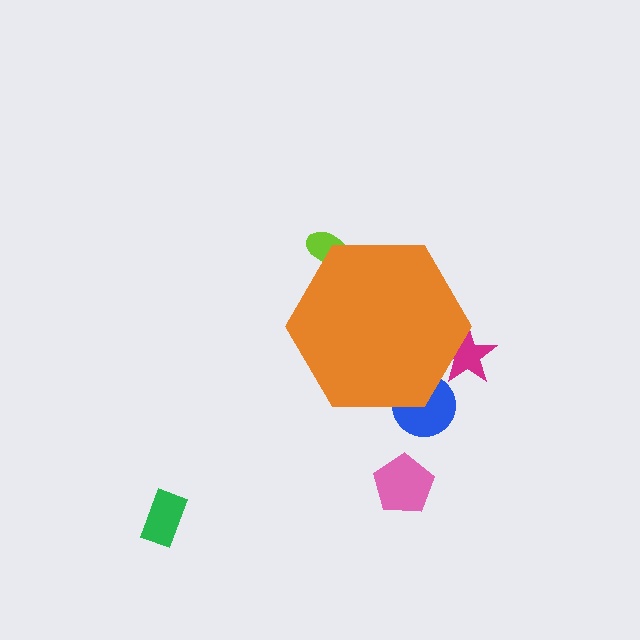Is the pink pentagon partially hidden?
No, the pink pentagon is fully visible.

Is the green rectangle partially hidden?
No, the green rectangle is fully visible.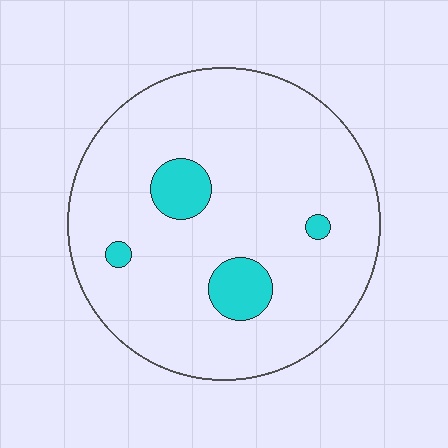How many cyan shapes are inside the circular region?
4.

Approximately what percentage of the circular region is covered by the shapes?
Approximately 10%.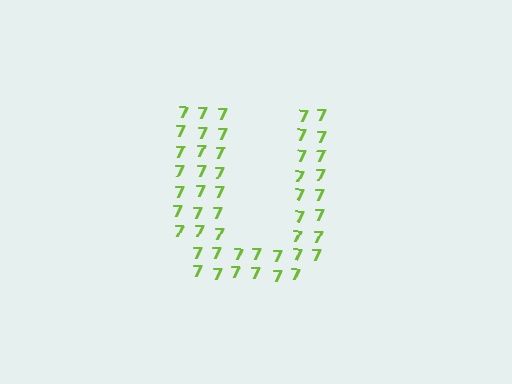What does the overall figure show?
The overall figure shows the letter U.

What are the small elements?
The small elements are digit 7's.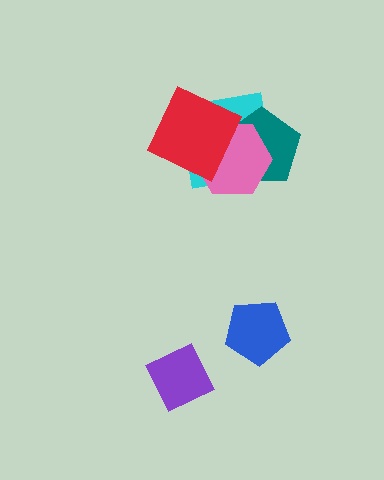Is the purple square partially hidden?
No, no other shape covers it.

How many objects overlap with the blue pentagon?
0 objects overlap with the blue pentagon.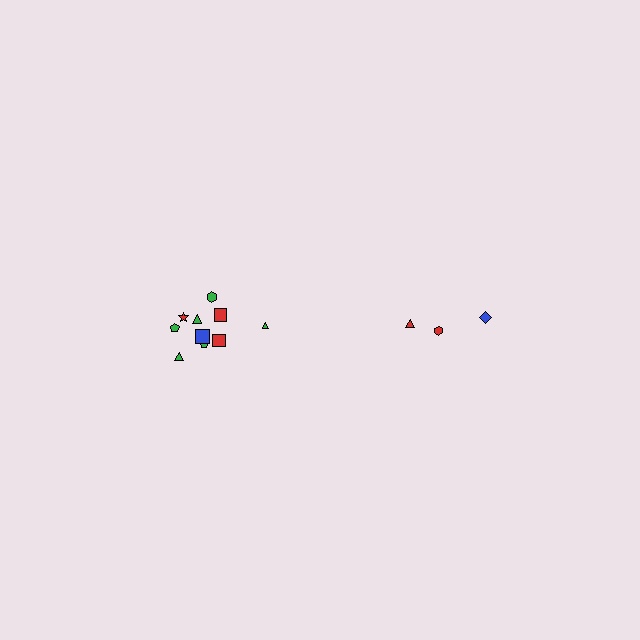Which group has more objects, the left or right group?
The left group.